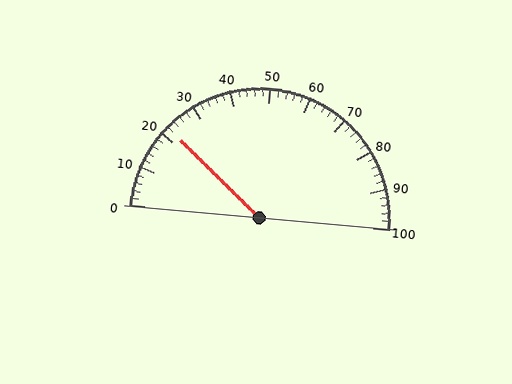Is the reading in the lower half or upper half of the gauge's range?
The reading is in the lower half of the range (0 to 100).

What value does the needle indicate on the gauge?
The needle indicates approximately 22.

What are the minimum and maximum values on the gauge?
The gauge ranges from 0 to 100.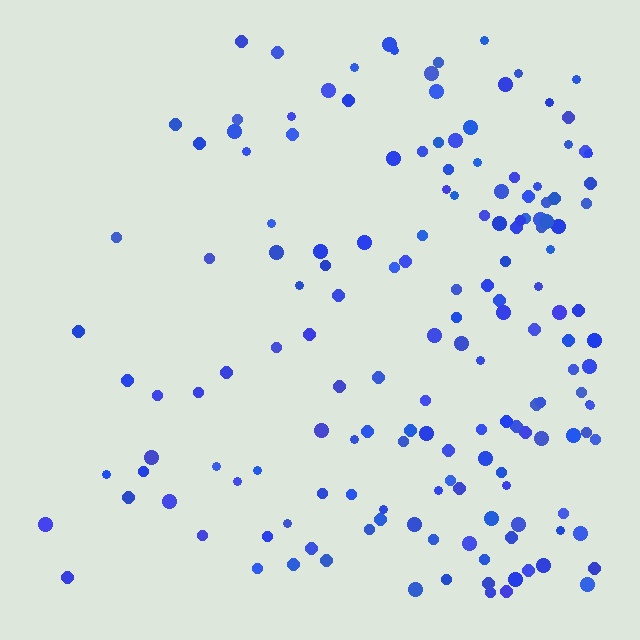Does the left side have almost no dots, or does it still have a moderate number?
Still a moderate number, just noticeably fewer than the right.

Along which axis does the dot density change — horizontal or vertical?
Horizontal.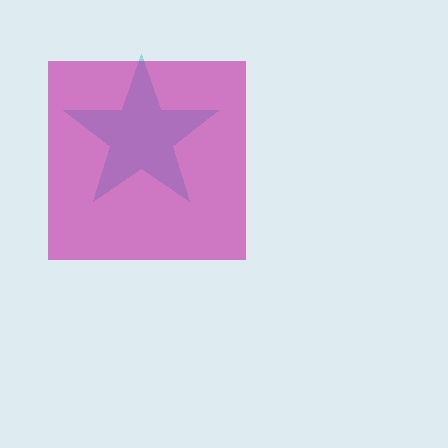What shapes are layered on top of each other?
The layered shapes are: a cyan star, a magenta square.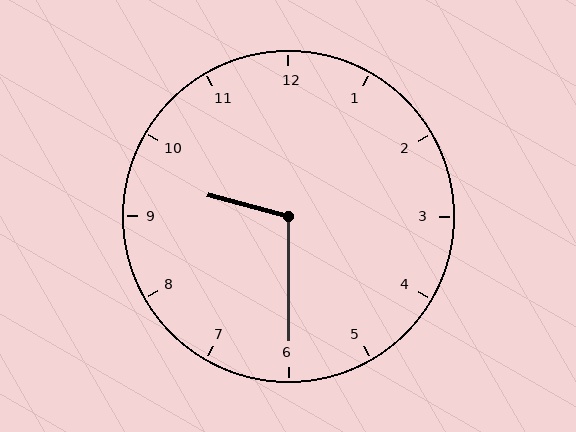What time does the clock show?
9:30.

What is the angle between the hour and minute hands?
Approximately 105 degrees.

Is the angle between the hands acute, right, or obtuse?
It is obtuse.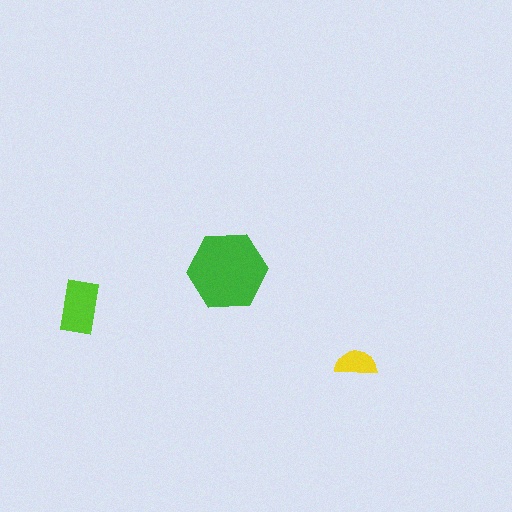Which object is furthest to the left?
The lime rectangle is leftmost.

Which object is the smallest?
The yellow semicircle.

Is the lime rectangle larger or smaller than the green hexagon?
Smaller.